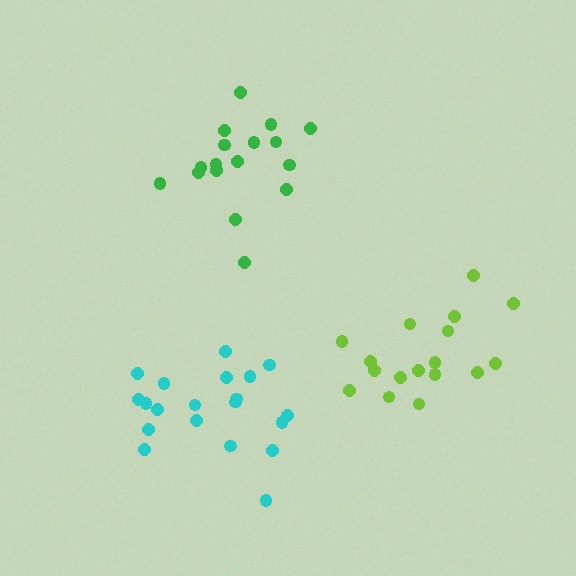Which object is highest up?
The green cluster is topmost.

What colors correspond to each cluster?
The clusters are colored: green, lime, cyan.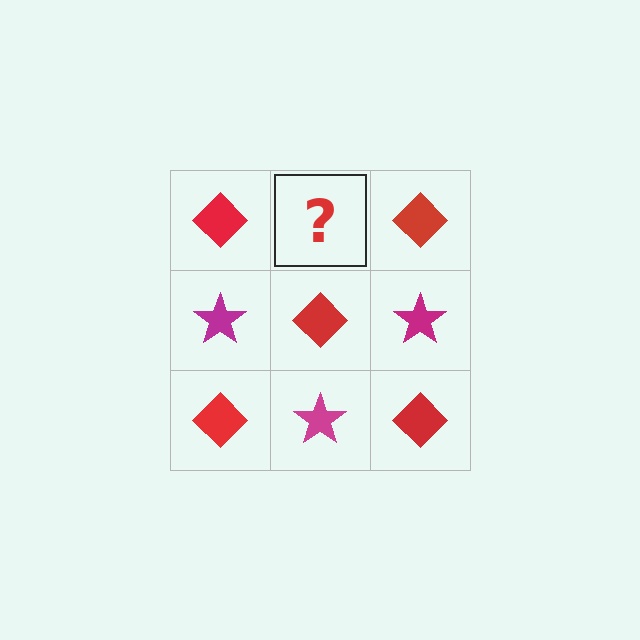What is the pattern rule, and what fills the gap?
The rule is that it alternates red diamond and magenta star in a checkerboard pattern. The gap should be filled with a magenta star.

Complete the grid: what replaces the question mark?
The question mark should be replaced with a magenta star.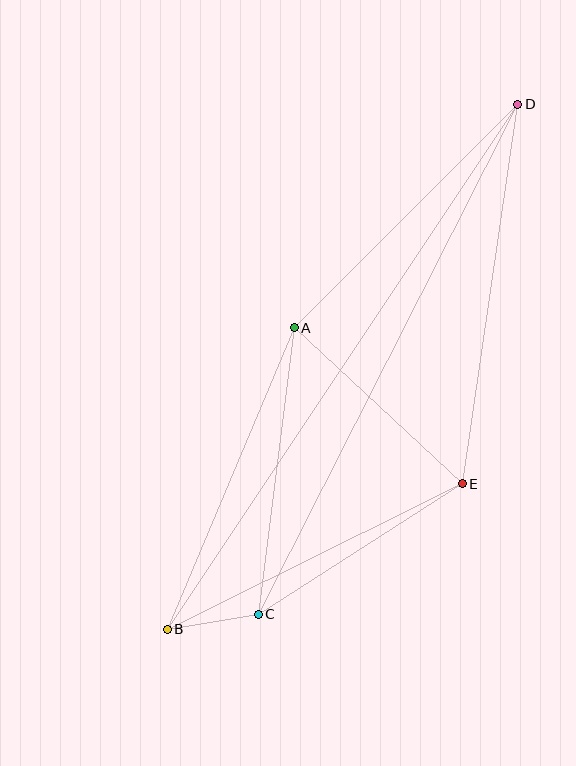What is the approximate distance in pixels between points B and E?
The distance between B and E is approximately 329 pixels.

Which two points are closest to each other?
Points B and C are closest to each other.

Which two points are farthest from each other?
Points B and D are farthest from each other.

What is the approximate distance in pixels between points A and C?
The distance between A and C is approximately 289 pixels.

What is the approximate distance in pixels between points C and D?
The distance between C and D is approximately 573 pixels.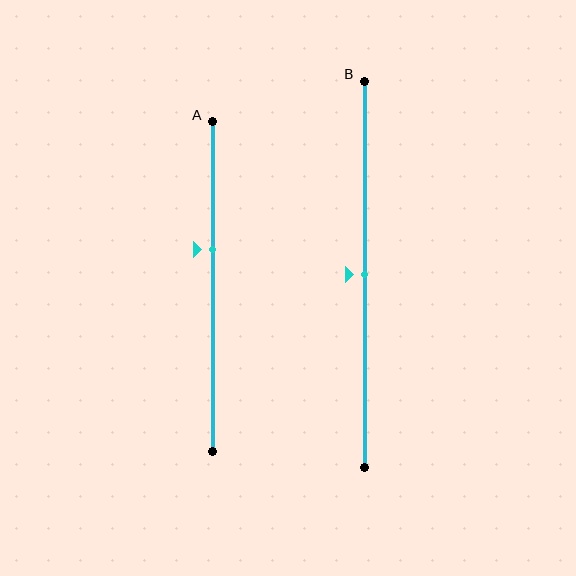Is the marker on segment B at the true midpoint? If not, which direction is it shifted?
Yes, the marker on segment B is at the true midpoint.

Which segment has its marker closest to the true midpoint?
Segment B has its marker closest to the true midpoint.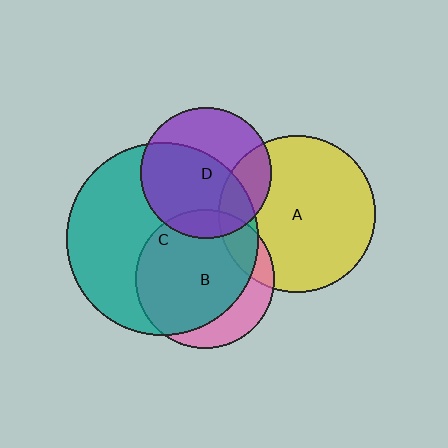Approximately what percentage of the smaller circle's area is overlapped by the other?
Approximately 15%.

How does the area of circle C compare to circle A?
Approximately 1.5 times.